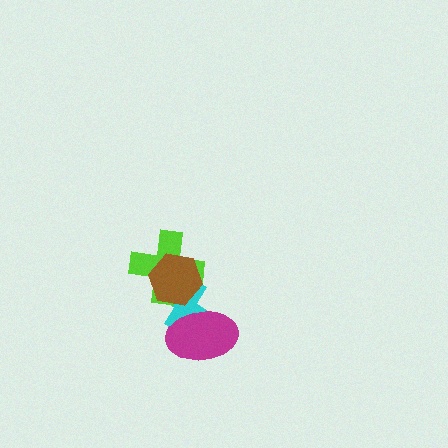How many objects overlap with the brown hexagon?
2 objects overlap with the brown hexagon.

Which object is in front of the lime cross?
The brown hexagon is in front of the lime cross.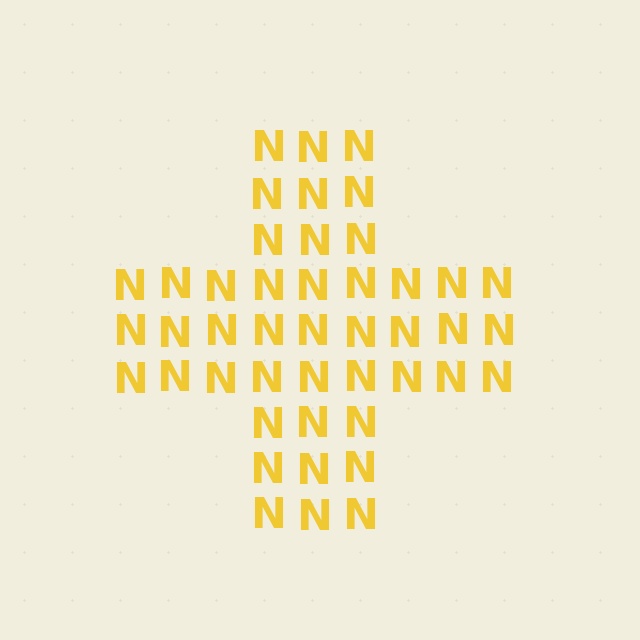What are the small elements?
The small elements are letter N's.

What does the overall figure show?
The overall figure shows a cross.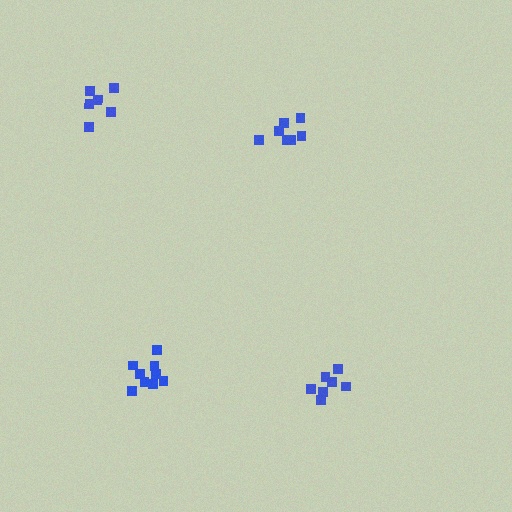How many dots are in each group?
Group 1: 6 dots, Group 2: 9 dots, Group 3: 7 dots, Group 4: 7 dots (29 total).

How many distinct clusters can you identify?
There are 4 distinct clusters.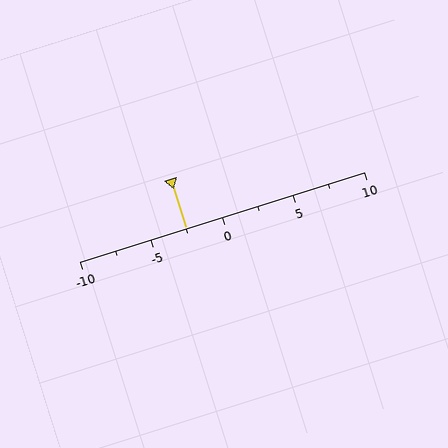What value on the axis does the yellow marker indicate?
The marker indicates approximately -2.5.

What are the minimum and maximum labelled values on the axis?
The axis runs from -10 to 10.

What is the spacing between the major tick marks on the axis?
The major ticks are spaced 5 apart.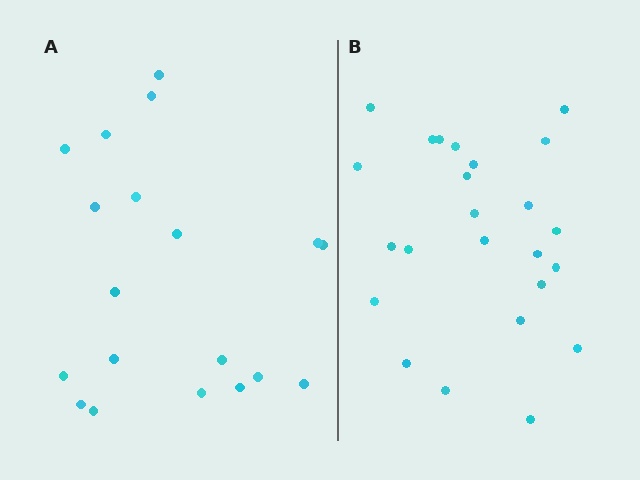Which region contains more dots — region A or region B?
Region B (the right region) has more dots.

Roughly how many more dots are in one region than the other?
Region B has about 5 more dots than region A.